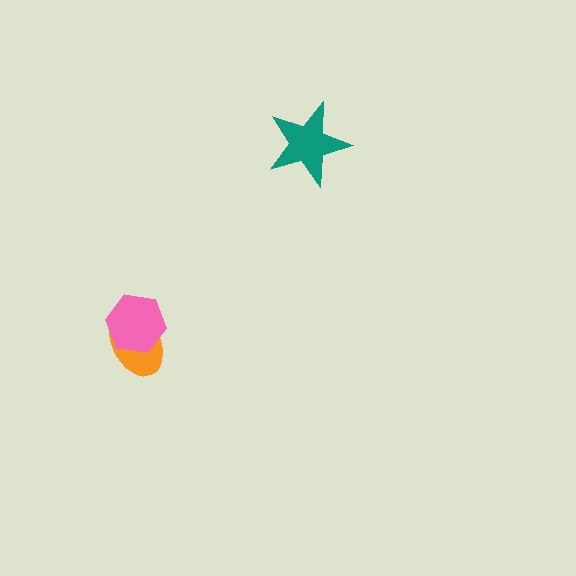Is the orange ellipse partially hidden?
Yes, it is partially covered by another shape.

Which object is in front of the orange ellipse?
The pink hexagon is in front of the orange ellipse.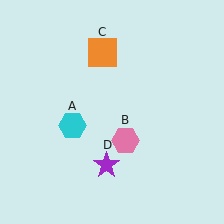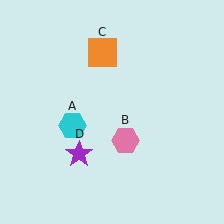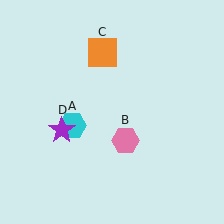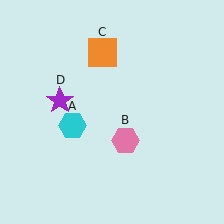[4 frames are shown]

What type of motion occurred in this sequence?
The purple star (object D) rotated clockwise around the center of the scene.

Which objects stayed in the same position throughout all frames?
Cyan hexagon (object A) and pink hexagon (object B) and orange square (object C) remained stationary.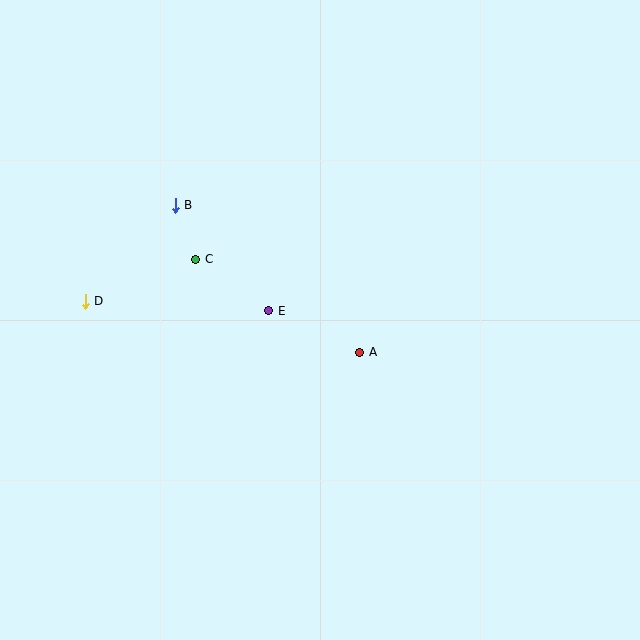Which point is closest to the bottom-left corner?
Point D is closest to the bottom-left corner.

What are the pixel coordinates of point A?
Point A is at (360, 352).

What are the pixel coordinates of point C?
Point C is at (196, 259).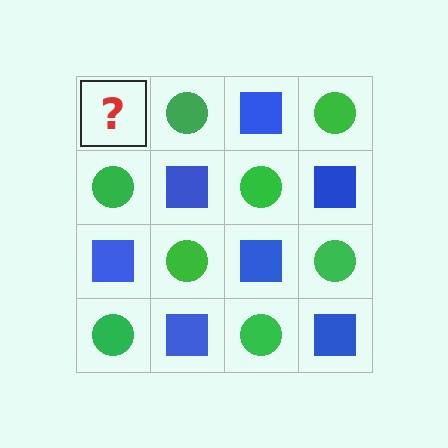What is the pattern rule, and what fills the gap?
The rule is that it alternates blue square and green circle in a checkerboard pattern. The gap should be filled with a blue square.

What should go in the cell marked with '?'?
The missing cell should contain a blue square.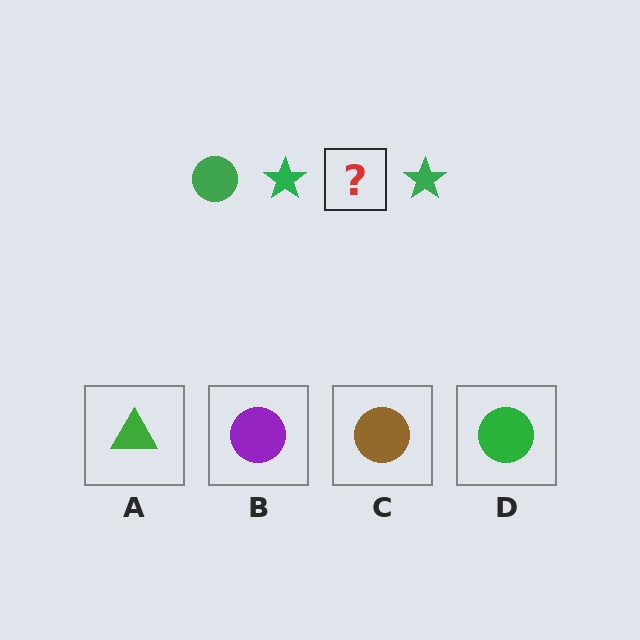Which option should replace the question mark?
Option D.